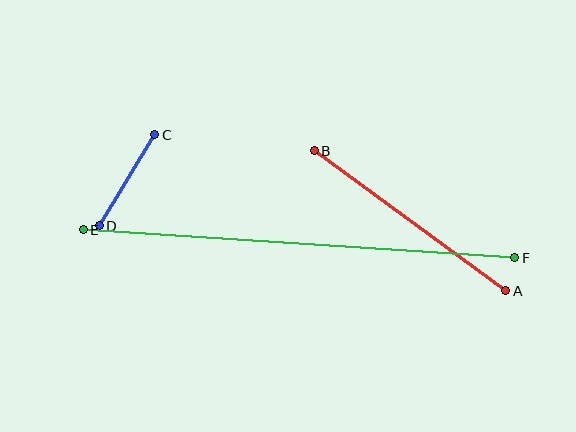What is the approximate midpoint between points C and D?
The midpoint is at approximately (127, 180) pixels.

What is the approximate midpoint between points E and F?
The midpoint is at approximately (299, 244) pixels.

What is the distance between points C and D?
The distance is approximately 107 pixels.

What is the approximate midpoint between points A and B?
The midpoint is at approximately (410, 221) pixels.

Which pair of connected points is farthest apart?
Points E and F are farthest apart.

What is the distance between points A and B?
The distance is approximately 237 pixels.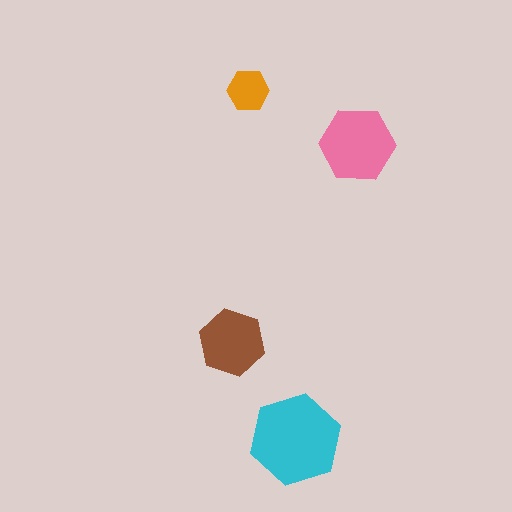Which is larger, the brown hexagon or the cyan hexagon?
The cyan one.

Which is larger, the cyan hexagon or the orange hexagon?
The cyan one.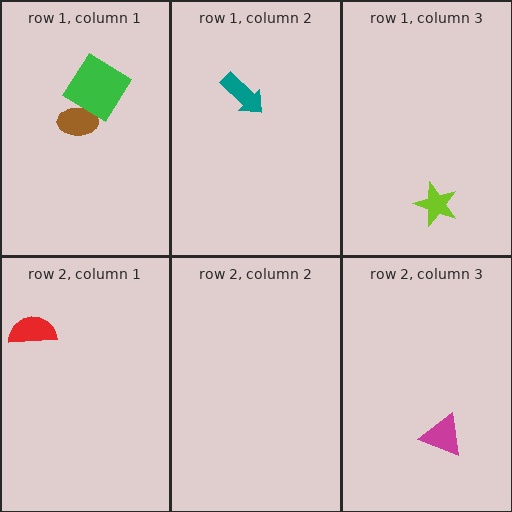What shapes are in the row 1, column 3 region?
The lime star.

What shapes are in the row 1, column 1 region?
The brown ellipse, the green diamond.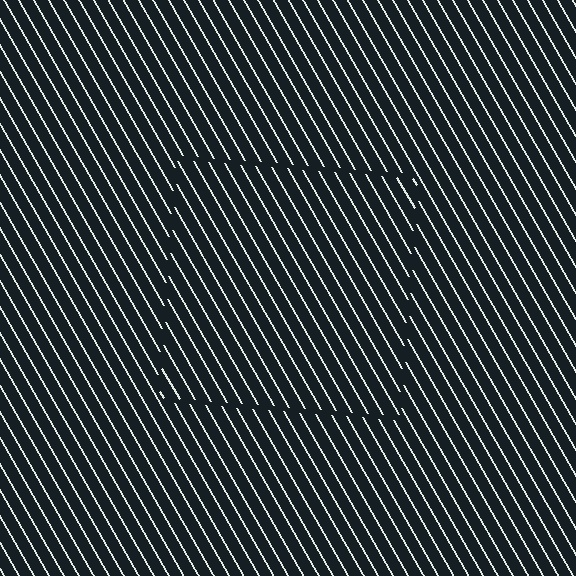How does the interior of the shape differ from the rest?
The interior of the shape contains the same grating, shifted by half a period — the contour is defined by the phase discontinuity where line-ends from the inner and outer gratings abut.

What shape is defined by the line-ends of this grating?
An illusory square. The interior of the shape contains the same grating, shifted by half a period — the contour is defined by the phase discontinuity where line-ends from the inner and outer gratings abut.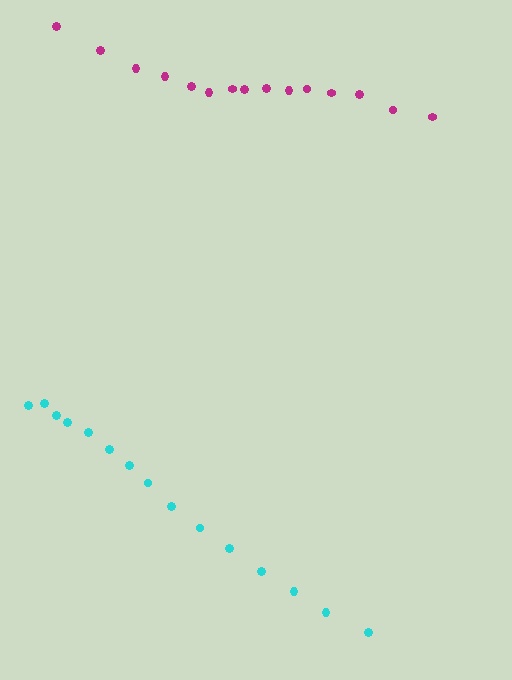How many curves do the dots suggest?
There are 2 distinct paths.